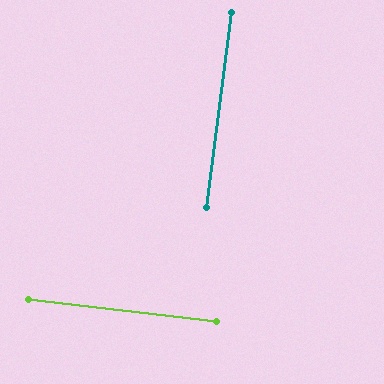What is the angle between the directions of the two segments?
Approximately 89 degrees.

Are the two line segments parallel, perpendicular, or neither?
Perpendicular — they meet at approximately 89°.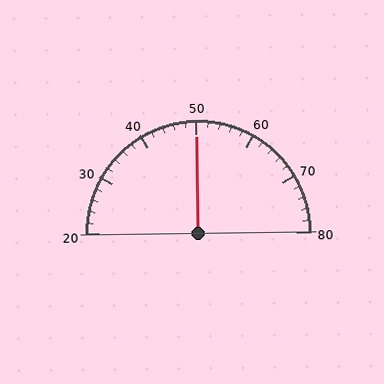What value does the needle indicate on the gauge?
The needle indicates approximately 50.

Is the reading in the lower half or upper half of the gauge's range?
The reading is in the upper half of the range (20 to 80).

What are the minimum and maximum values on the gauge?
The gauge ranges from 20 to 80.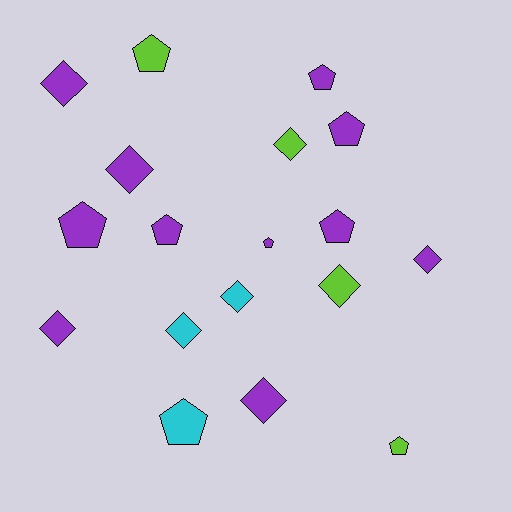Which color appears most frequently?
Purple, with 11 objects.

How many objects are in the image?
There are 18 objects.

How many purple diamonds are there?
There are 5 purple diamonds.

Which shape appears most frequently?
Diamond, with 9 objects.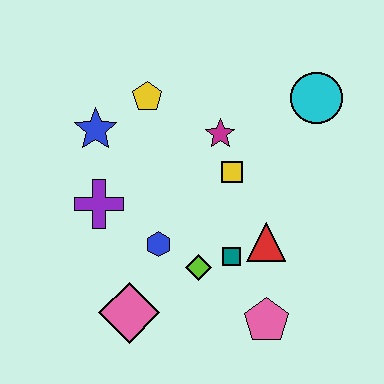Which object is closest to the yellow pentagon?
The blue star is closest to the yellow pentagon.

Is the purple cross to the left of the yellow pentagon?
Yes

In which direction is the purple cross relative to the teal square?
The purple cross is to the left of the teal square.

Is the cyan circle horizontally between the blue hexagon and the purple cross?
No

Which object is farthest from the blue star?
The pink pentagon is farthest from the blue star.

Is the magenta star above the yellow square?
Yes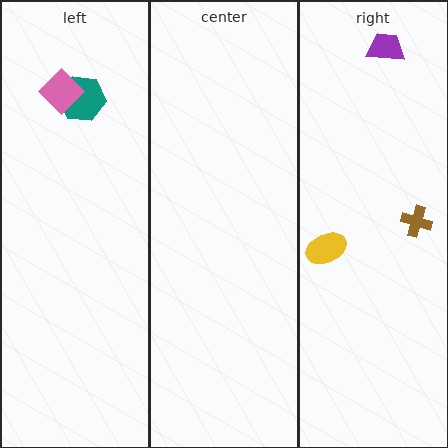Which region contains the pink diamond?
The left region.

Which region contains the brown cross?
The right region.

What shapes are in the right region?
The yellow ellipse, the brown cross, the purple trapezoid.